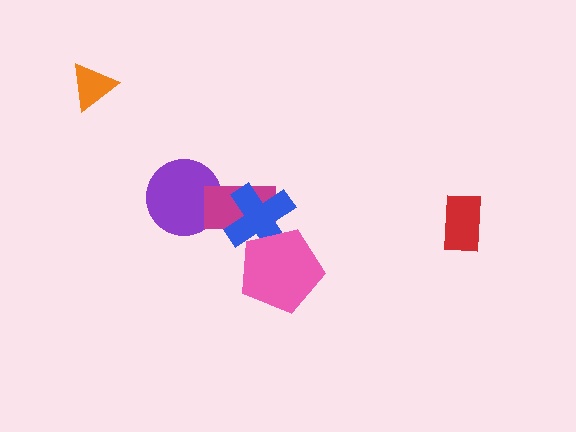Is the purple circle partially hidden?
Yes, it is partially covered by another shape.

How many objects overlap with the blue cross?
2 objects overlap with the blue cross.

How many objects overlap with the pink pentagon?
1 object overlaps with the pink pentagon.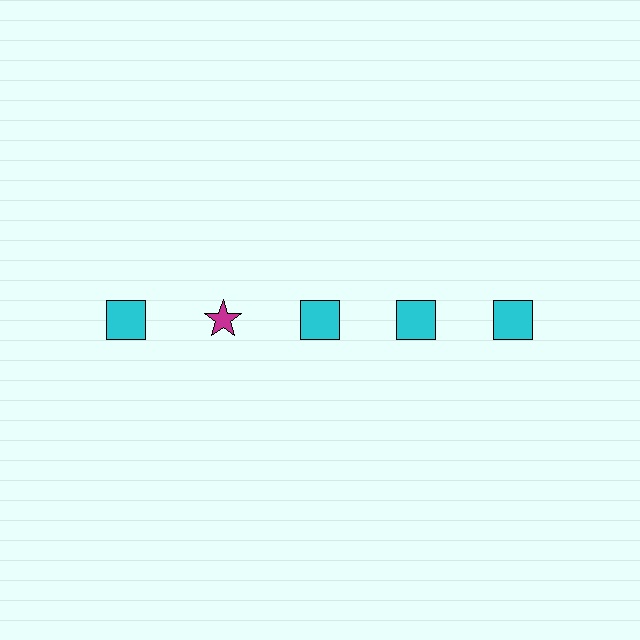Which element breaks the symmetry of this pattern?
The magenta star in the top row, second from left column breaks the symmetry. All other shapes are cyan squares.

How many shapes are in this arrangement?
There are 5 shapes arranged in a grid pattern.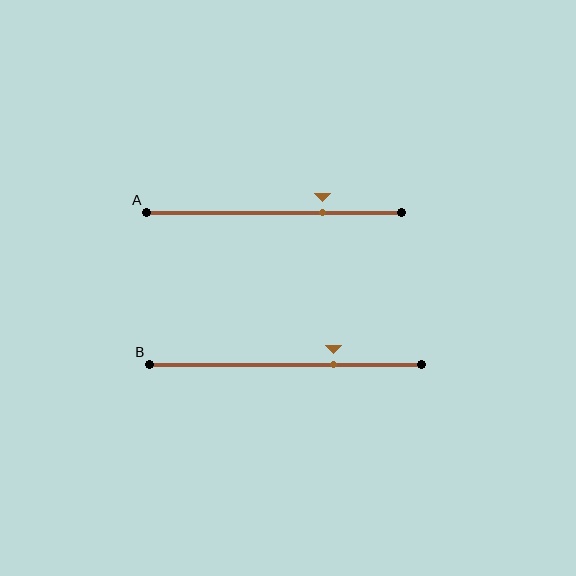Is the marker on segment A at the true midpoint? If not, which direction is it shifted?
No, the marker on segment A is shifted to the right by about 19% of the segment length.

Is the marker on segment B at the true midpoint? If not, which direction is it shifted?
No, the marker on segment B is shifted to the right by about 18% of the segment length.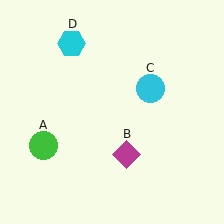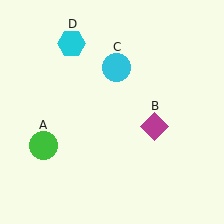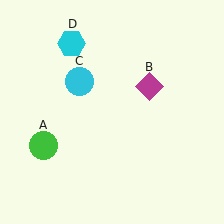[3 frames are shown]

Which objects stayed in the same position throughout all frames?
Green circle (object A) and cyan hexagon (object D) remained stationary.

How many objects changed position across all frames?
2 objects changed position: magenta diamond (object B), cyan circle (object C).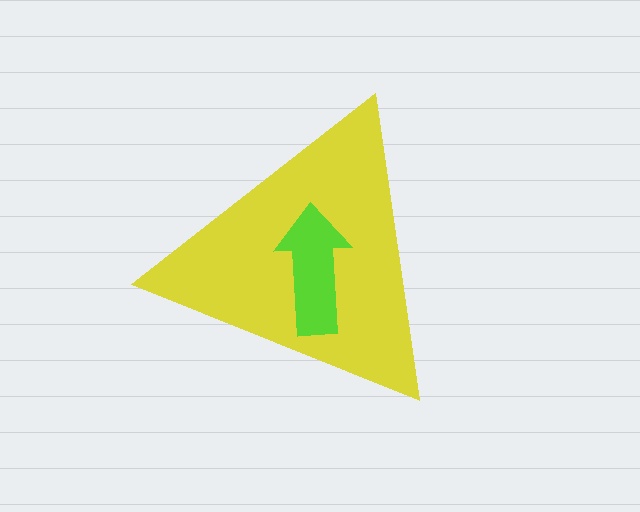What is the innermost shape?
The lime arrow.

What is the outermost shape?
The yellow triangle.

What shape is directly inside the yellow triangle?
The lime arrow.